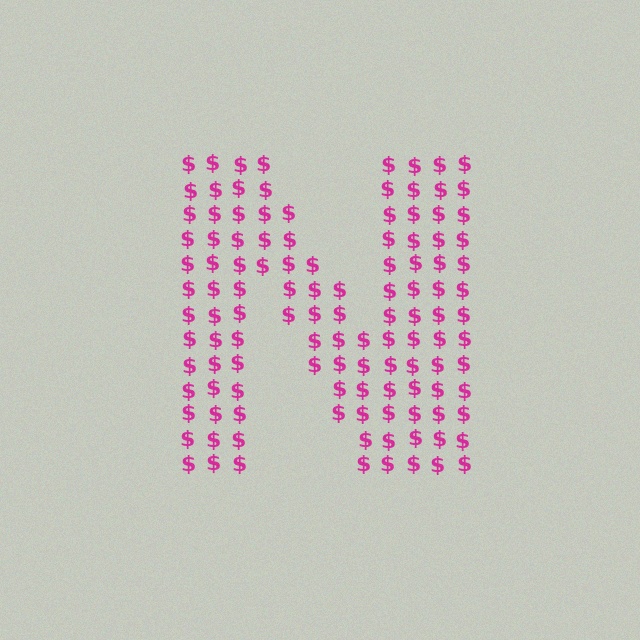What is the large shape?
The large shape is the letter N.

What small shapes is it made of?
It is made of small dollar signs.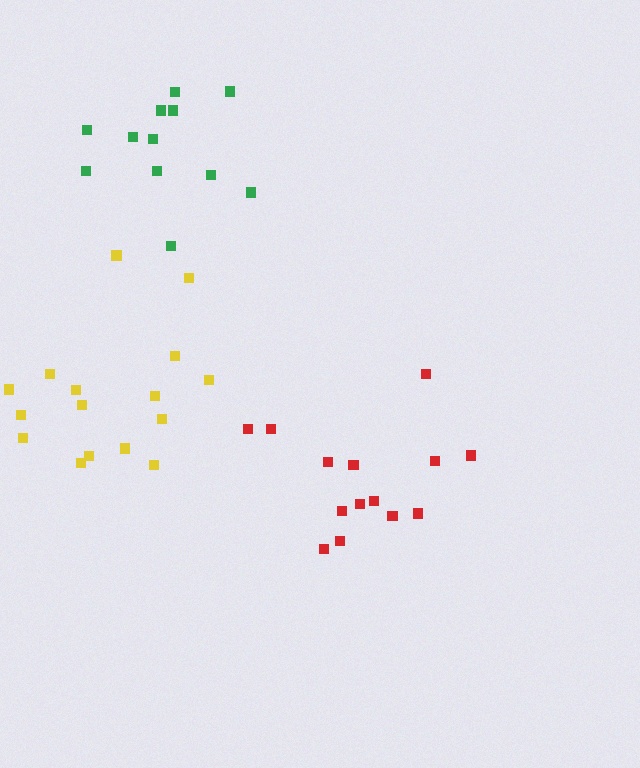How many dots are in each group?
Group 1: 14 dots, Group 2: 16 dots, Group 3: 12 dots (42 total).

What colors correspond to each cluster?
The clusters are colored: red, yellow, green.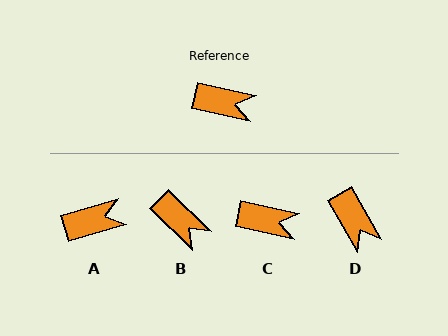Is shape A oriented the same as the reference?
No, it is off by about 29 degrees.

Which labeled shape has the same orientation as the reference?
C.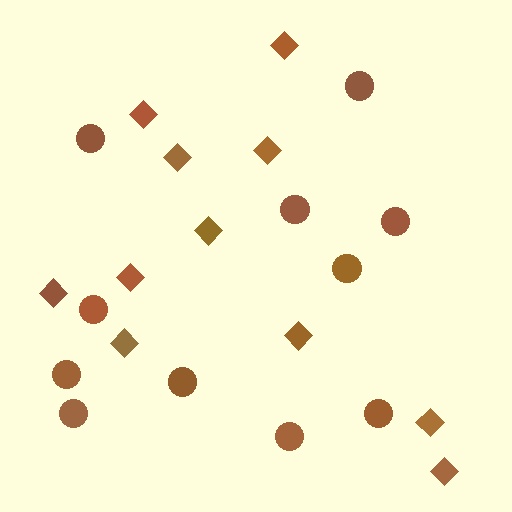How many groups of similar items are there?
There are 2 groups: one group of circles (11) and one group of diamonds (11).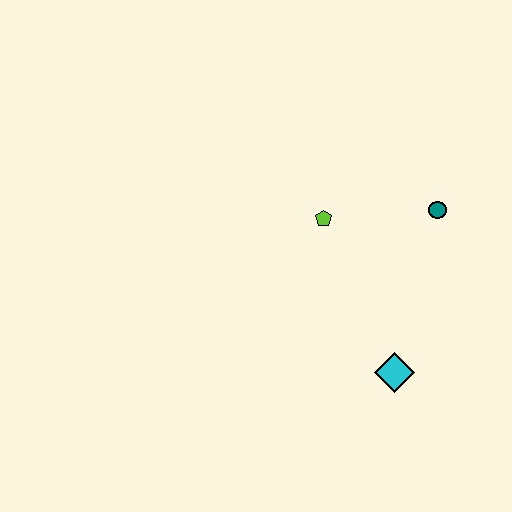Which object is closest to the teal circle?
The lime pentagon is closest to the teal circle.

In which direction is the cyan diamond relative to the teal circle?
The cyan diamond is below the teal circle.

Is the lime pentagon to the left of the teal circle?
Yes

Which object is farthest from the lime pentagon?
The cyan diamond is farthest from the lime pentagon.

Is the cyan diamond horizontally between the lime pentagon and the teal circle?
Yes